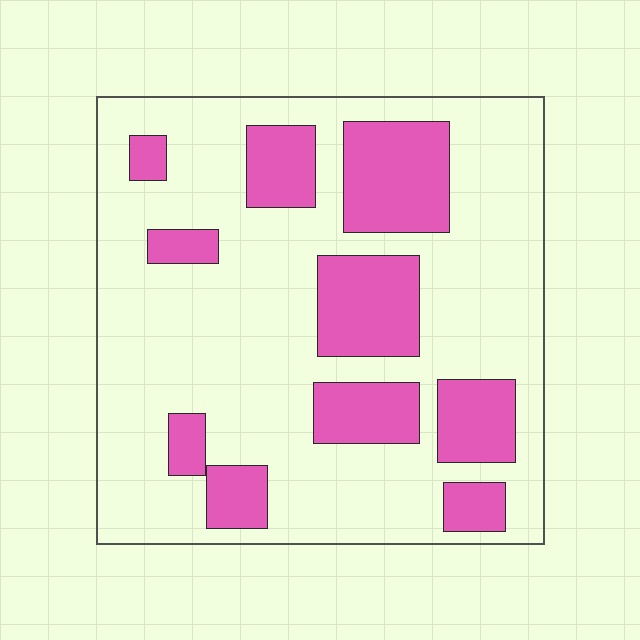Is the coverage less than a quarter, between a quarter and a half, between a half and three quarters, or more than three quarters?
Between a quarter and a half.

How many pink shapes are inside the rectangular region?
10.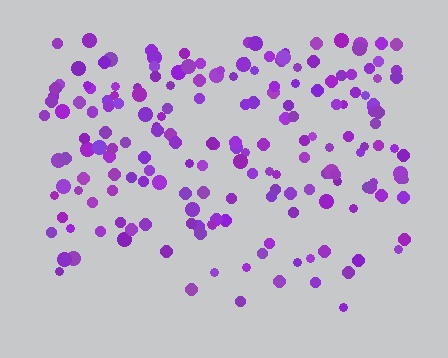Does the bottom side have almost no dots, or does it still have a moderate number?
Still a moderate number, just noticeably fewer than the top.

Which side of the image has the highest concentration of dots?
The top.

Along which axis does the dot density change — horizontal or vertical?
Vertical.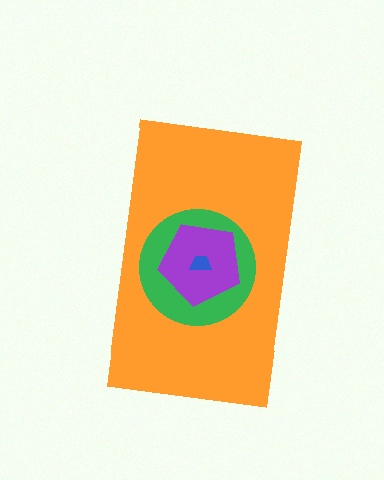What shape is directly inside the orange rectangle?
The green circle.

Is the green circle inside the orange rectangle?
Yes.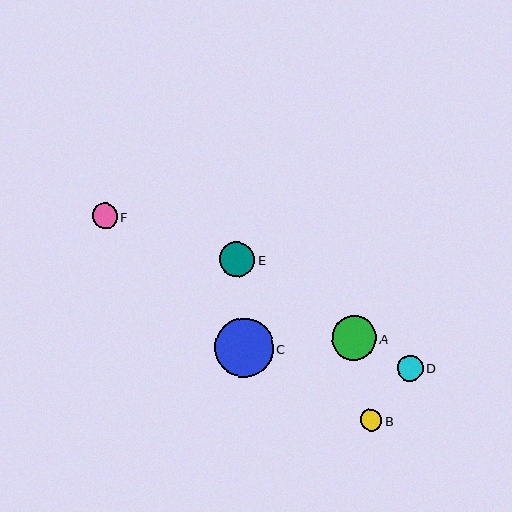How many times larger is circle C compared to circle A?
Circle C is approximately 1.3 times the size of circle A.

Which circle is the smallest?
Circle B is the smallest with a size of approximately 22 pixels.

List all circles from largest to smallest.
From largest to smallest: C, A, E, D, F, B.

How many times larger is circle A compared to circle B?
Circle A is approximately 2.1 times the size of circle B.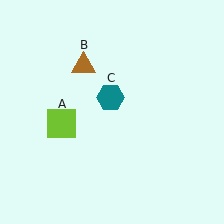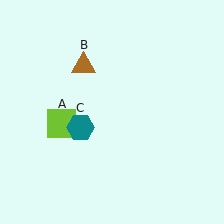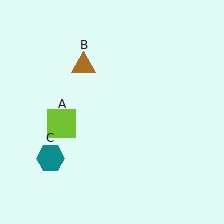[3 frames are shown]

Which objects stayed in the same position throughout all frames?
Lime square (object A) and brown triangle (object B) remained stationary.